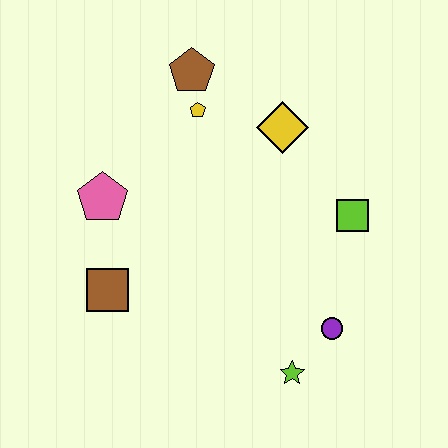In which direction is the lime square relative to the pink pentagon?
The lime square is to the right of the pink pentagon.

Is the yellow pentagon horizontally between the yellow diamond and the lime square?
No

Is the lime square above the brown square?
Yes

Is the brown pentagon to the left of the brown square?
No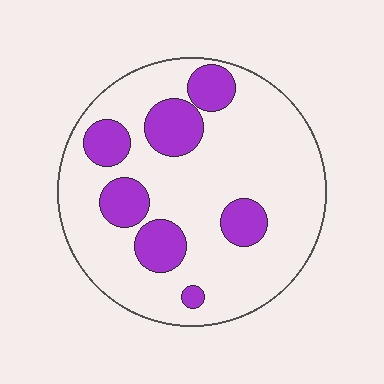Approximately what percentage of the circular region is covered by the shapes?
Approximately 25%.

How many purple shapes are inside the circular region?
7.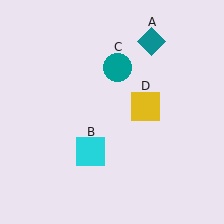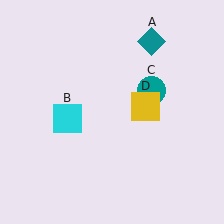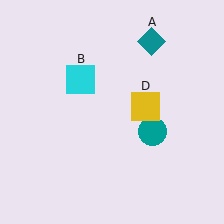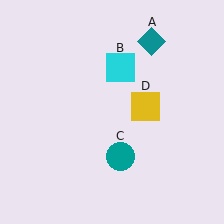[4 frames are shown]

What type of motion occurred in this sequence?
The cyan square (object B), teal circle (object C) rotated clockwise around the center of the scene.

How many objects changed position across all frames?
2 objects changed position: cyan square (object B), teal circle (object C).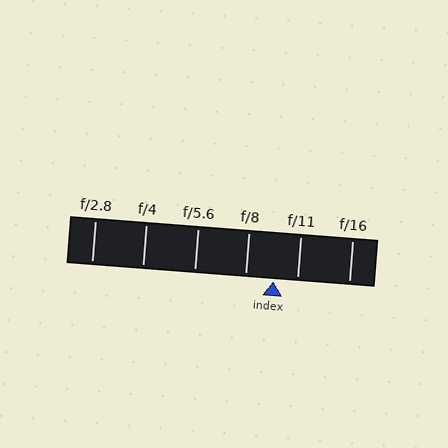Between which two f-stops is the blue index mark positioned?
The index mark is between f/8 and f/11.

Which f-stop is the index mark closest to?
The index mark is closest to f/11.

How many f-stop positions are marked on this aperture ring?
There are 6 f-stop positions marked.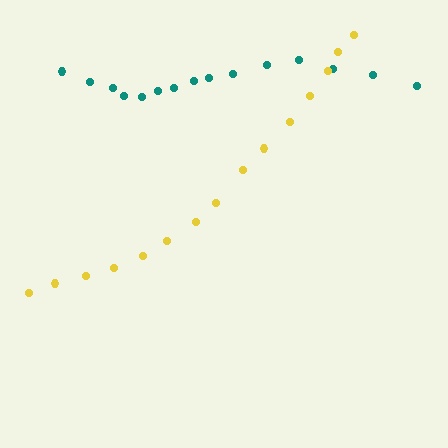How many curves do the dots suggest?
There are 2 distinct paths.